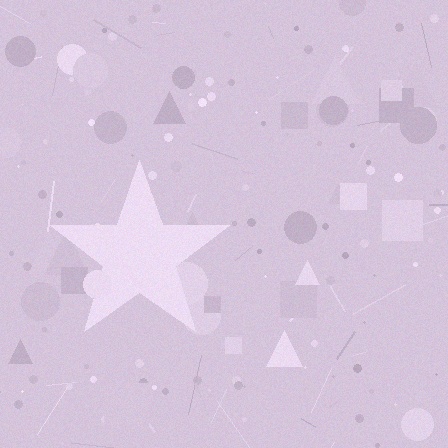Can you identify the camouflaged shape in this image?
The camouflaged shape is a star.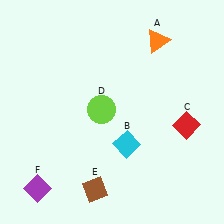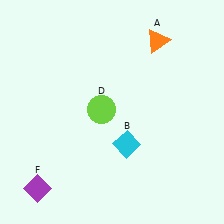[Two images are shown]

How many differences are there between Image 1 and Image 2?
There are 2 differences between the two images.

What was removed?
The red diamond (C), the brown diamond (E) were removed in Image 2.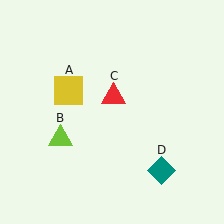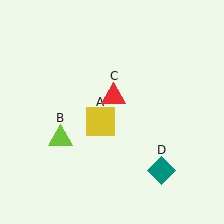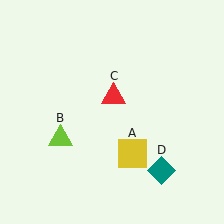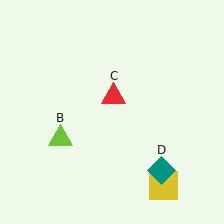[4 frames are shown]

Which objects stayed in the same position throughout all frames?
Lime triangle (object B) and red triangle (object C) and teal diamond (object D) remained stationary.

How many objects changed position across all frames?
1 object changed position: yellow square (object A).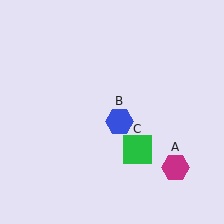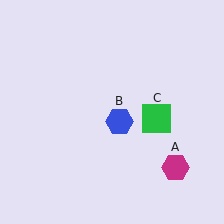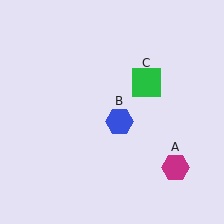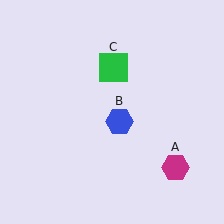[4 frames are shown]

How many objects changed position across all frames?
1 object changed position: green square (object C).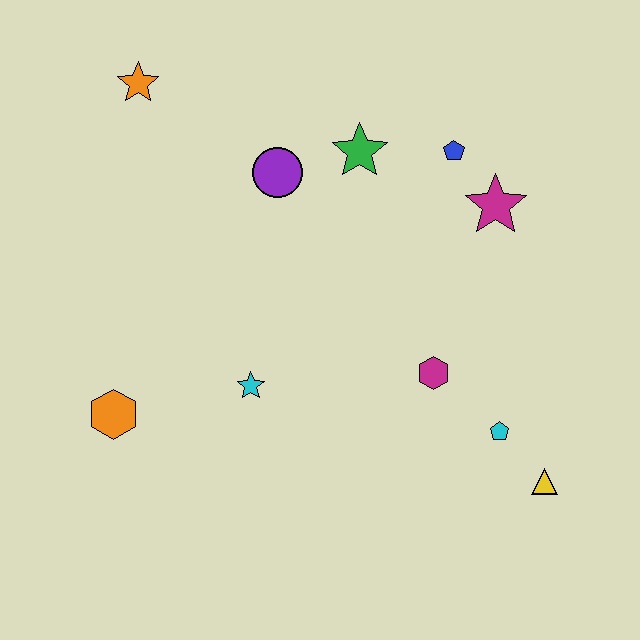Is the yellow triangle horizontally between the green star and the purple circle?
No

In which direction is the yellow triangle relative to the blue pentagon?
The yellow triangle is below the blue pentagon.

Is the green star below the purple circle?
No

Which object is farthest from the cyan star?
The orange star is farthest from the cyan star.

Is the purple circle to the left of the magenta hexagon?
Yes